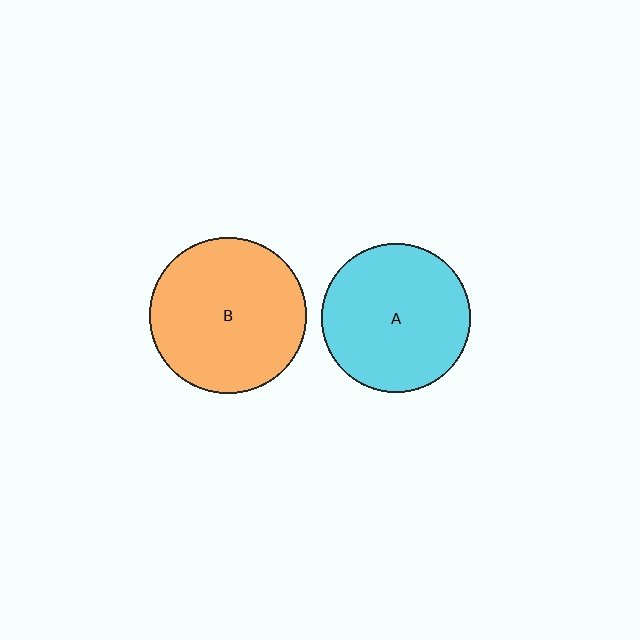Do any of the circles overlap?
No, none of the circles overlap.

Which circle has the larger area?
Circle B (orange).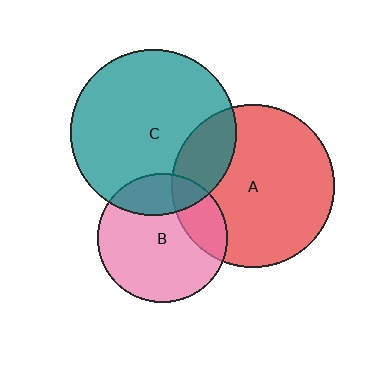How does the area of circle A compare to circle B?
Approximately 1.6 times.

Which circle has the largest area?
Circle C (teal).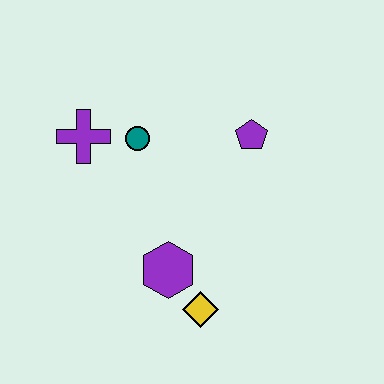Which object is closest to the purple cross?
The teal circle is closest to the purple cross.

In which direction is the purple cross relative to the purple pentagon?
The purple cross is to the left of the purple pentagon.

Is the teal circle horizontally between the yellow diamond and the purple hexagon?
No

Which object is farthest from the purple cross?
The yellow diamond is farthest from the purple cross.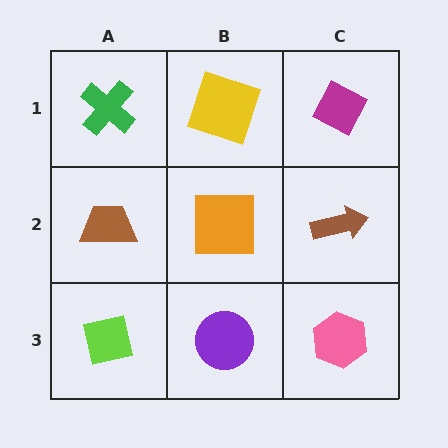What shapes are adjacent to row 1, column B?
An orange square (row 2, column B), a green cross (row 1, column A), a magenta diamond (row 1, column C).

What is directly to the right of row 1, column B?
A magenta diamond.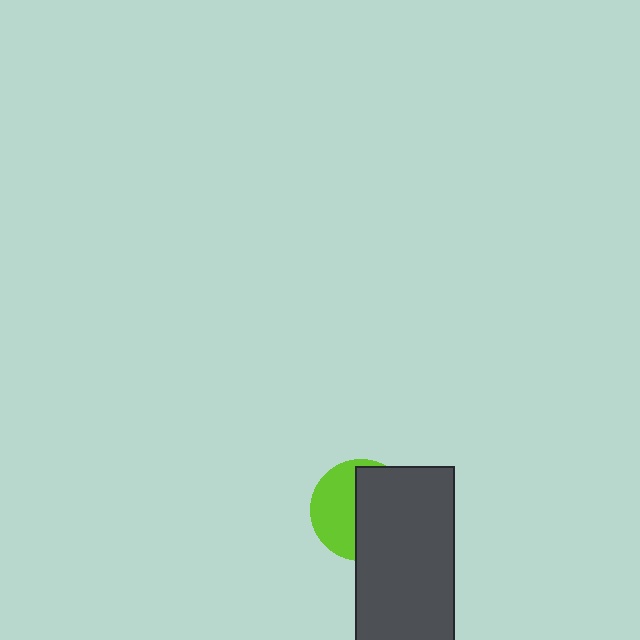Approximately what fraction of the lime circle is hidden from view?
Roughly 55% of the lime circle is hidden behind the dark gray rectangle.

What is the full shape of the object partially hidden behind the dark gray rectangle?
The partially hidden object is a lime circle.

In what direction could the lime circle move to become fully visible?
The lime circle could move left. That would shift it out from behind the dark gray rectangle entirely.